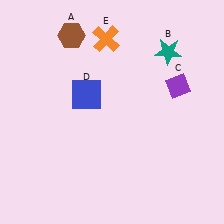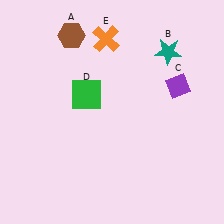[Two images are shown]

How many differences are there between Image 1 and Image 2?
There is 1 difference between the two images.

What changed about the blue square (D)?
In Image 1, D is blue. In Image 2, it changed to green.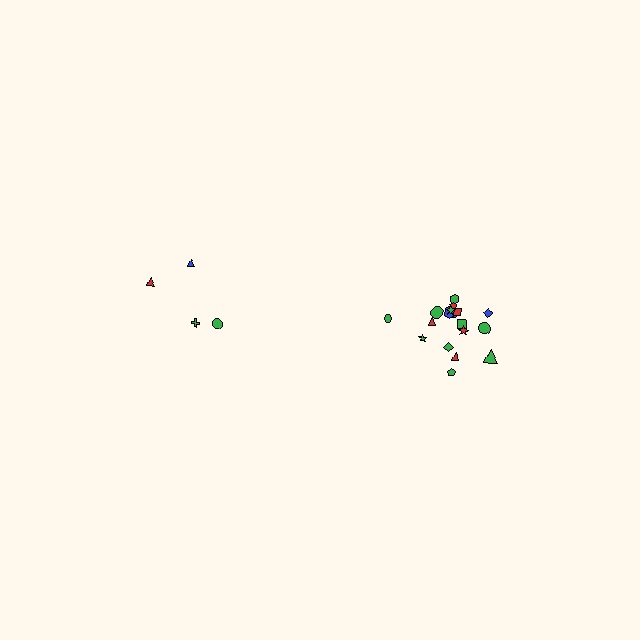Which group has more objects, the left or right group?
The right group.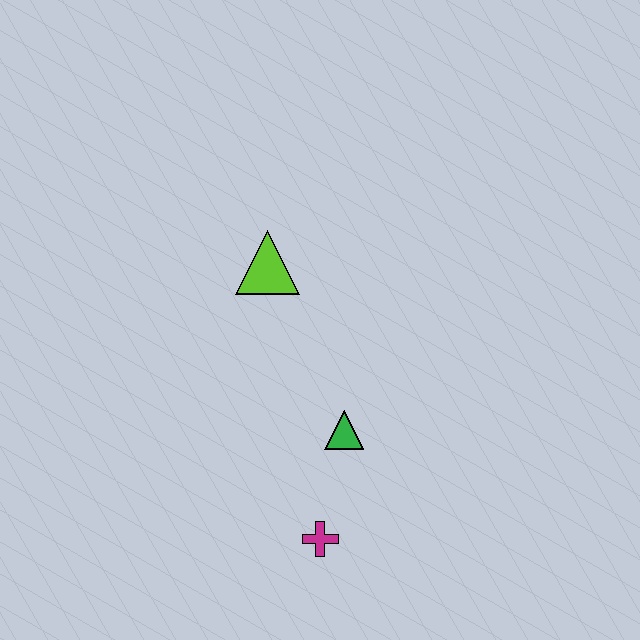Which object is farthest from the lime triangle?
The magenta cross is farthest from the lime triangle.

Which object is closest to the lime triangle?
The green triangle is closest to the lime triangle.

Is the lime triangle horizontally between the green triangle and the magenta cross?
No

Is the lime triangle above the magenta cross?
Yes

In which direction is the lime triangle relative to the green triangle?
The lime triangle is above the green triangle.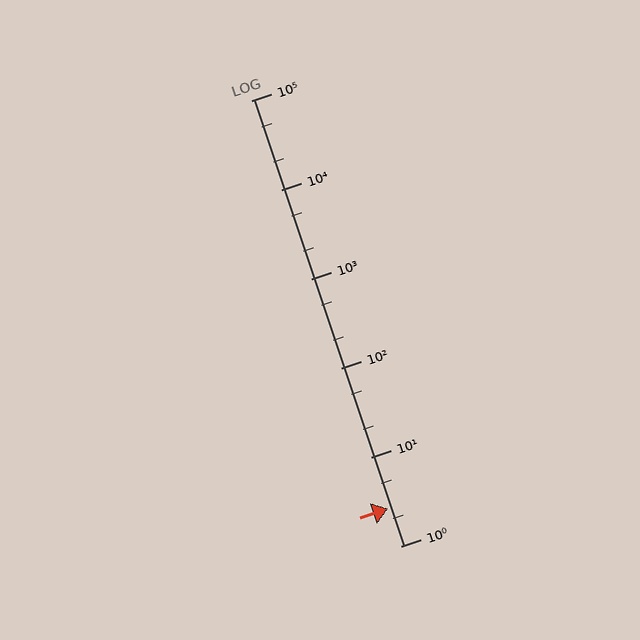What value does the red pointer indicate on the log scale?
The pointer indicates approximately 2.6.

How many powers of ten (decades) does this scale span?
The scale spans 5 decades, from 1 to 100000.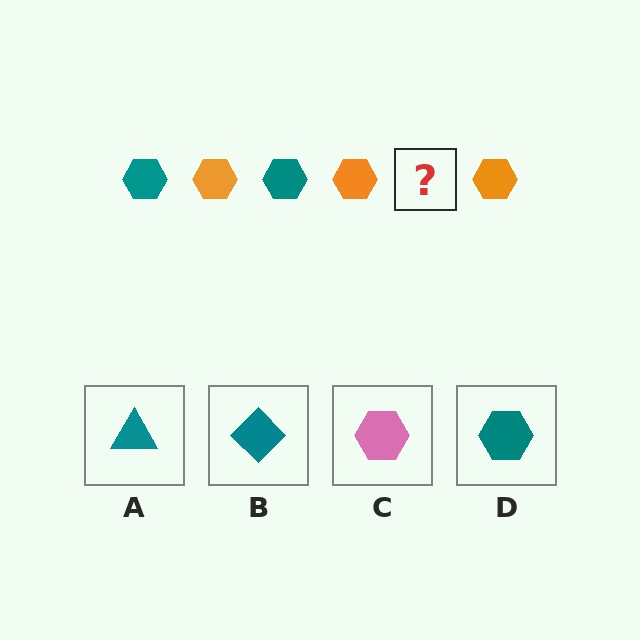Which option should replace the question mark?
Option D.